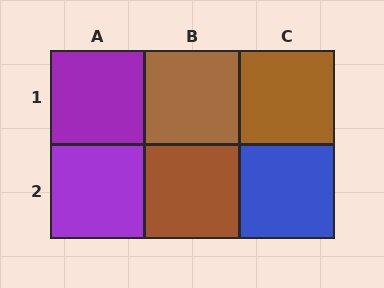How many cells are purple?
2 cells are purple.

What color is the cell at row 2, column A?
Purple.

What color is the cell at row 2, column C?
Blue.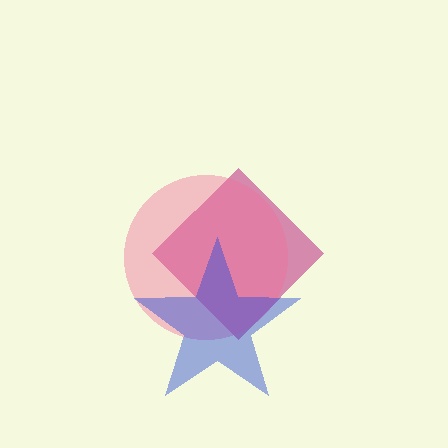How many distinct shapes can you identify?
There are 3 distinct shapes: a magenta diamond, a pink circle, a blue star.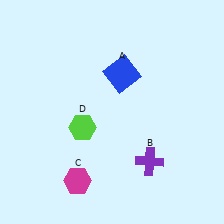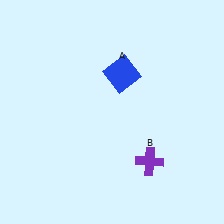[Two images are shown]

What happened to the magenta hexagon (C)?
The magenta hexagon (C) was removed in Image 2. It was in the bottom-left area of Image 1.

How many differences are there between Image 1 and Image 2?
There are 2 differences between the two images.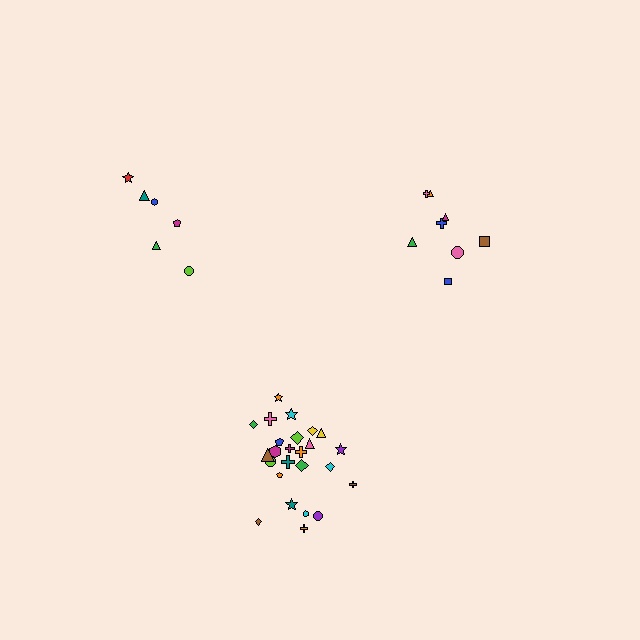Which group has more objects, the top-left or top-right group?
The top-right group.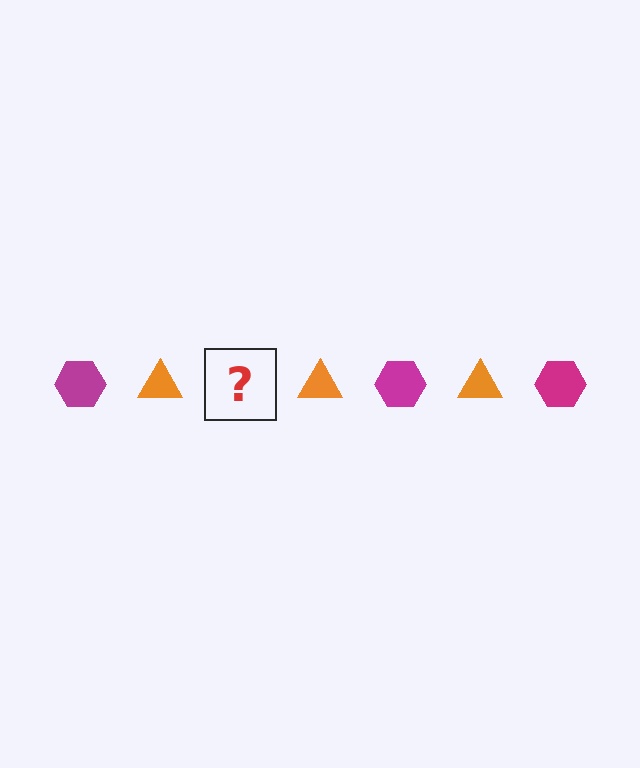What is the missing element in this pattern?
The missing element is a magenta hexagon.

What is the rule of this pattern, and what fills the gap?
The rule is that the pattern alternates between magenta hexagon and orange triangle. The gap should be filled with a magenta hexagon.